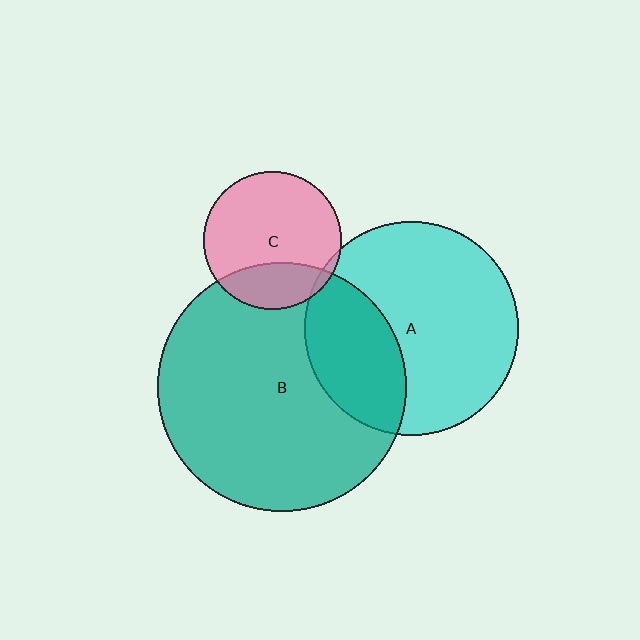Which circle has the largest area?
Circle B (teal).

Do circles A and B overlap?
Yes.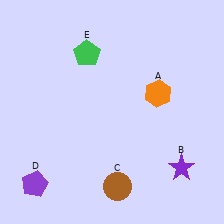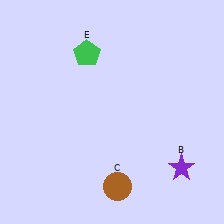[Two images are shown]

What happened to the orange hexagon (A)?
The orange hexagon (A) was removed in Image 2. It was in the top-right area of Image 1.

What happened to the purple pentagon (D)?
The purple pentagon (D) was removed in Image 2. It was in the bottom-left area of Image 1.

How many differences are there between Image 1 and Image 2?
There are 2 differences between the two images.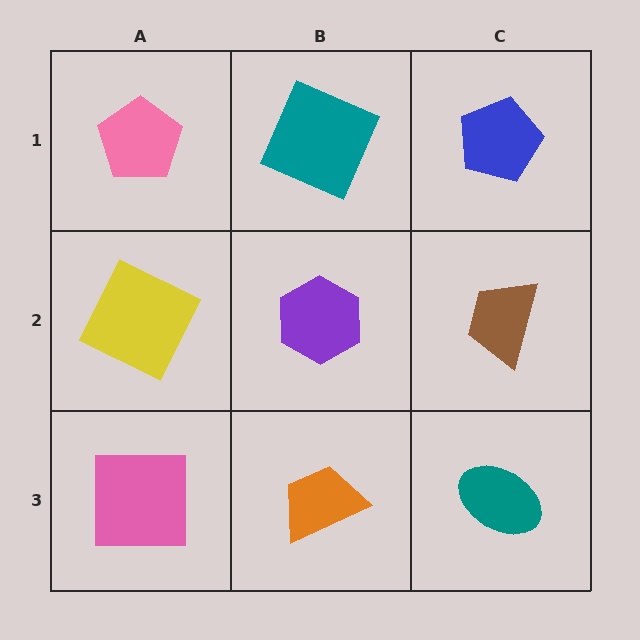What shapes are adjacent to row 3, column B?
A purple hexagon (row 2, column B), a pink square (row 3, column A), a teal ellipse (row 3, column C).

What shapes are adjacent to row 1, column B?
A purple hexagon (row 2, column B), a pink pentagon (row 1, column A), a blue pentagon (row 1, column C).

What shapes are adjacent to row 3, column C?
A brown trapezoid (row 2, column C), an orange trapezoid (row 3, column B).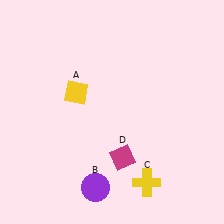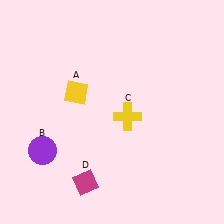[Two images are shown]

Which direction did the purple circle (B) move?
The purple circle (B) moved left.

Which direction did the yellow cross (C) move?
The yellow cross (C) moved up.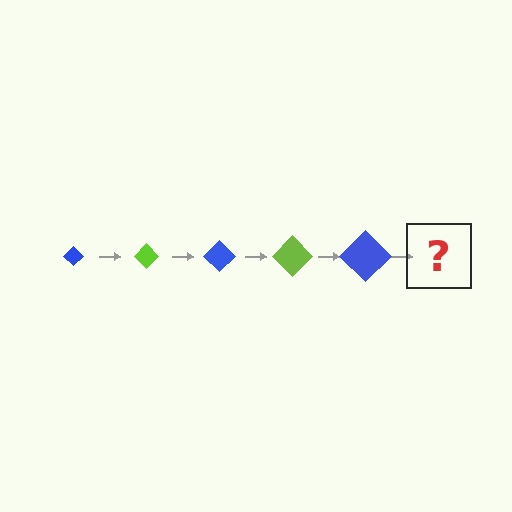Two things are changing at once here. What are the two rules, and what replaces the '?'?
The two rules are that the diamond grows larger each step and the color cycles through blue and lime. The '?' should be a lime diamond, larger than the previous one.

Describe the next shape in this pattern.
It should be a lime diamond, larger than the previous one.